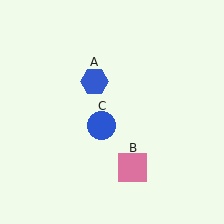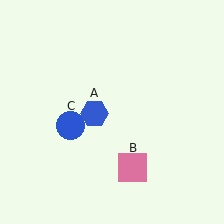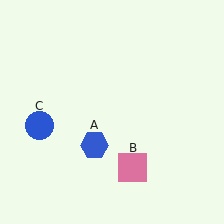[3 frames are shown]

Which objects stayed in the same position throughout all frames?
Pink square (object B) remained stationary.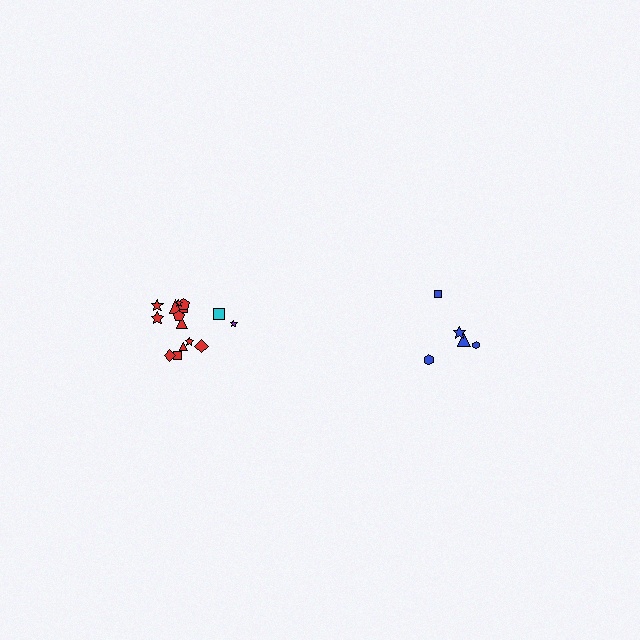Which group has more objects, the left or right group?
The left group.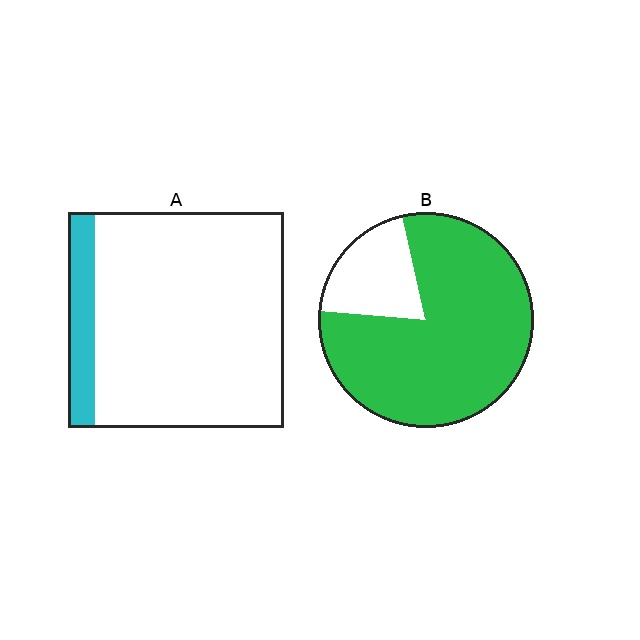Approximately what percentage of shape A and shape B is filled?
A is approximately 10% and B is approximately 80%.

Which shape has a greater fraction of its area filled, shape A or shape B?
Shape B.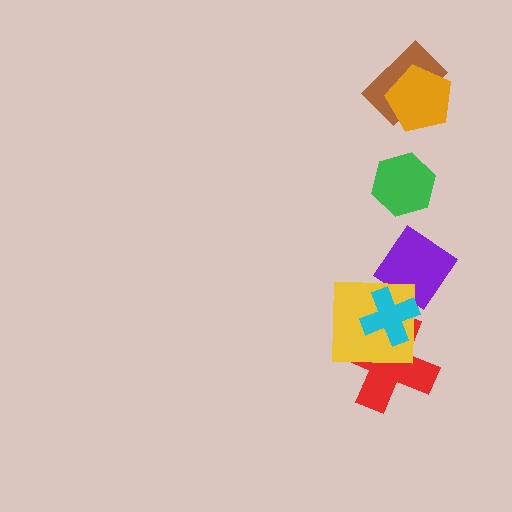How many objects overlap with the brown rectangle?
1 object overlaps with the brown rectangle.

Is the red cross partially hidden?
Yes, it is partially covered by another shape.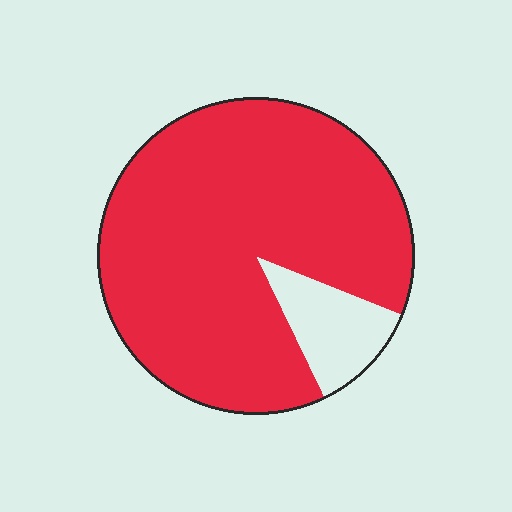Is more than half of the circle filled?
Yes.